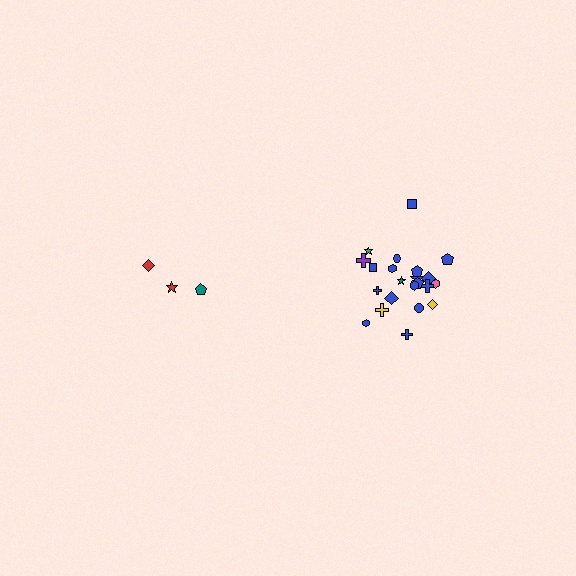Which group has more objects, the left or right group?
The right group.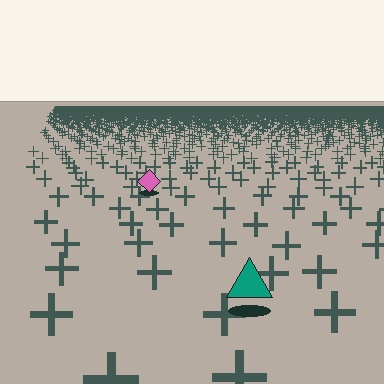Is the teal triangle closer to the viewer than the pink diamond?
Yes. The teal triangle is closer — you can tell from the texture gradient: the ground texture is coarser near it.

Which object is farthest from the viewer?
The pink diamond is farthest from the viewer. It appears smaller and the ground texture around it is denser.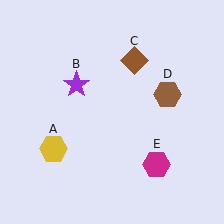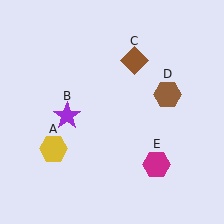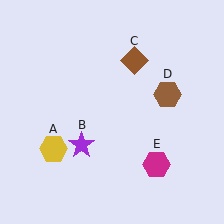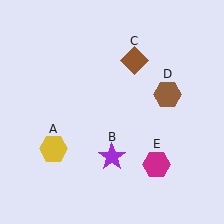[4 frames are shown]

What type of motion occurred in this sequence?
The purple star (object B) rotated counterclockwise around the center of the scene.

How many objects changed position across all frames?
1 object changed position: purple star (object B).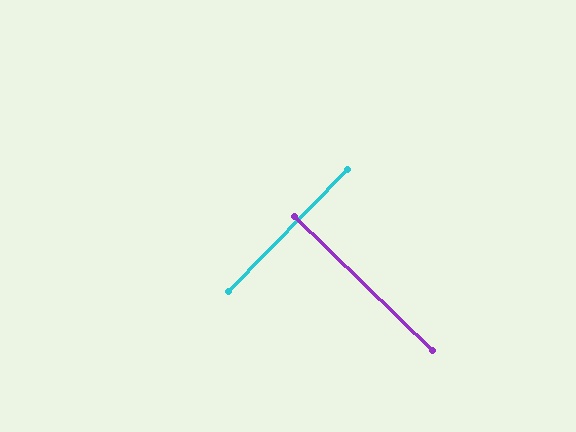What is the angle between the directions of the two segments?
Approximately 90 degrees.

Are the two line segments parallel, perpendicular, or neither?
Perpendicular — they meet at approximately 90°.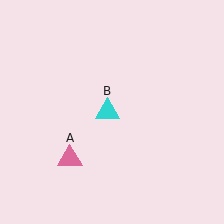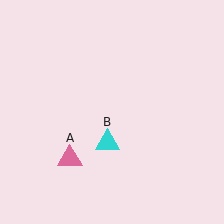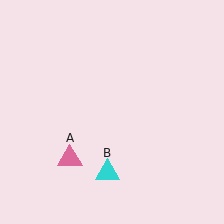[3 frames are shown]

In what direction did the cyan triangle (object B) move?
The cyan triangle (object B) moved down.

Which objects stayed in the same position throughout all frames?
Pink triangle (object A) remained stationary.